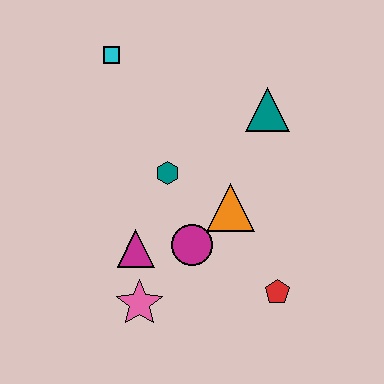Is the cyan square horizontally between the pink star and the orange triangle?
No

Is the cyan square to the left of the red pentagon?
Yes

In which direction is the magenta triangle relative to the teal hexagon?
The magenta triangle is below the teal hexagon.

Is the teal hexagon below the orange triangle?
No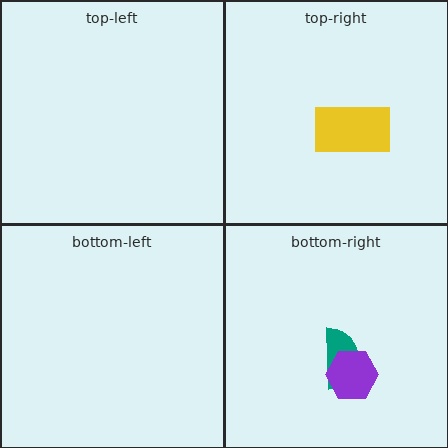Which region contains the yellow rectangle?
The top-right region.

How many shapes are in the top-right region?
1.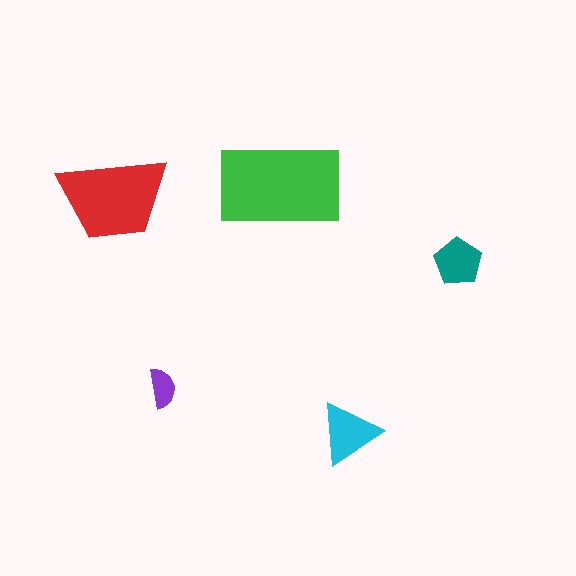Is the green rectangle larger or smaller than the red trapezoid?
Larger.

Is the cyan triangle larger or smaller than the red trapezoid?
Smaller.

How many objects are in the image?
There are 5 objects in the image.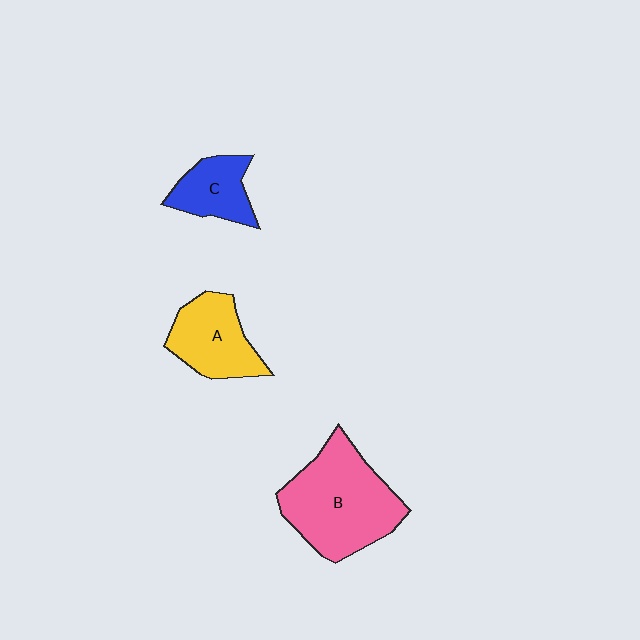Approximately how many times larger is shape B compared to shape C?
Approximately 2.3 times.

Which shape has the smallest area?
Shape C (blue).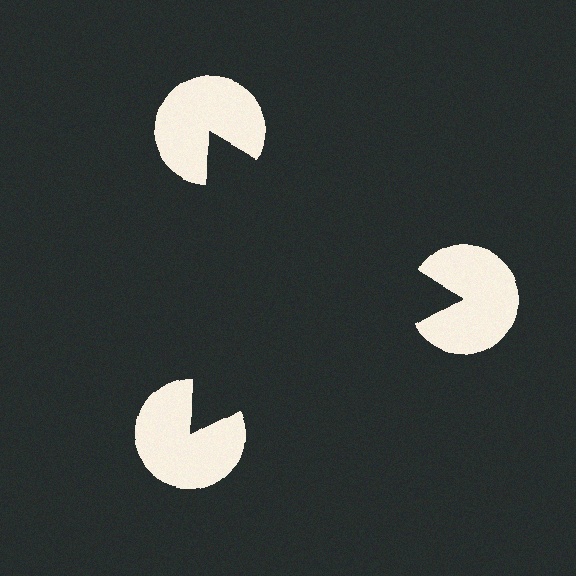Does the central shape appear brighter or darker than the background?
It typically appears slightly darker than the background, even though no actual brightness change is drawn.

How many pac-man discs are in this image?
There are 3 — one at each vertex of the illusory triangle.